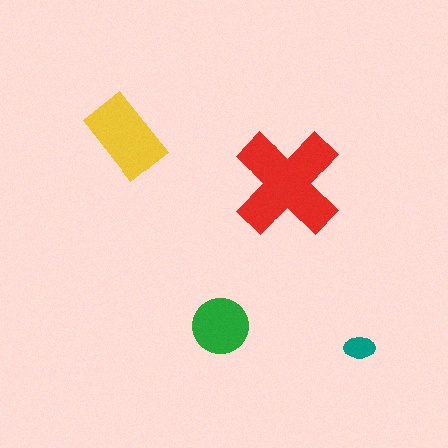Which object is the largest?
The red cross.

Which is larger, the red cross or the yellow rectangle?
The red cross.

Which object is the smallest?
The teal ellipse.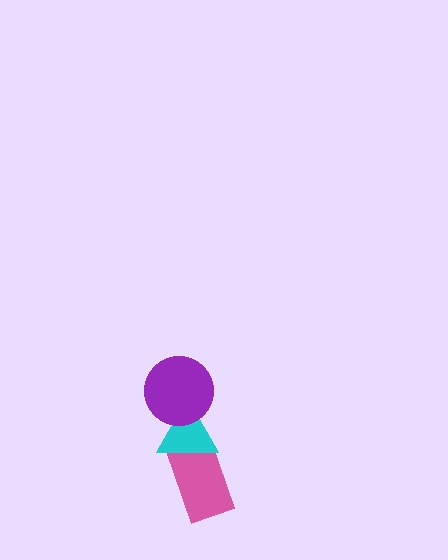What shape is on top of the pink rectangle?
The cyan triangle is on top of the pink rectangle.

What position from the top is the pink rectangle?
The pink rectangle is 3rd from the top.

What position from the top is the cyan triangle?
The cyan triangle is 2nd from the top.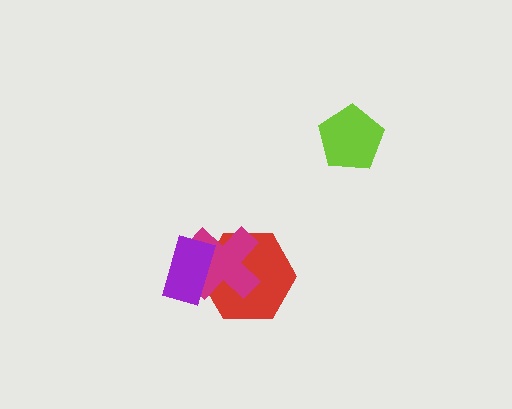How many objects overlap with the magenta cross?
2 objects overlap with the magenta cross.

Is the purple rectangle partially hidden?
No, no other shape covers it.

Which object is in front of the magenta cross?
The purple rectangle is in front of the magenta cross.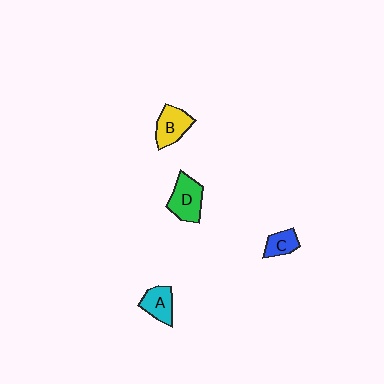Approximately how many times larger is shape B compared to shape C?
Approximately 1.6 times.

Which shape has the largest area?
Shape D (green).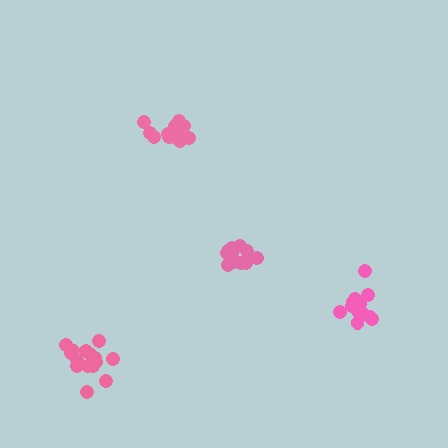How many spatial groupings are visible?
There are 4 spatial groupings.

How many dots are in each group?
Group 1: 13 dots, Group 2: 14 dots, Group 3: 13 dots, Group 4: 17 dots (57 total).